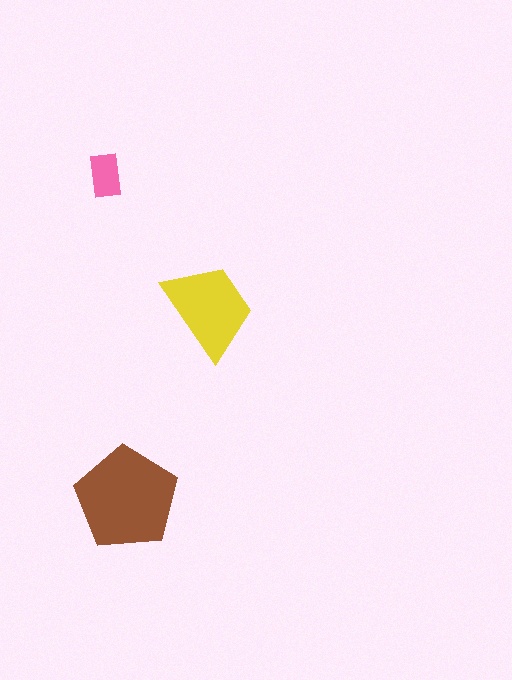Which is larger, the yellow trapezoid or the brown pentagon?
The brown pentagon.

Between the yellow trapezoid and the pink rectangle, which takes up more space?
The yellow trapezoid.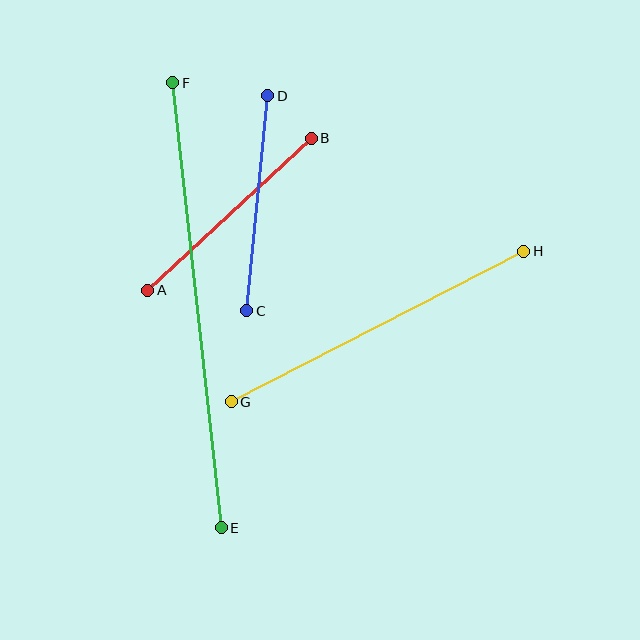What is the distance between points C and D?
The distance is approximately 216 pixels.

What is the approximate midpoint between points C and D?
The midpoint is at approximately (257, 203) pixels.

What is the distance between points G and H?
The distance is approximately 329 pixels.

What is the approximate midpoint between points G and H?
The midpoint is at approximately (378, 326) pixels.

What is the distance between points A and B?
The distance is approximately 223 pixels.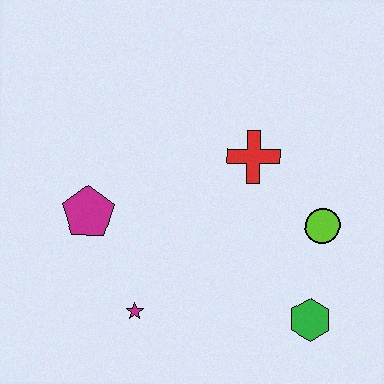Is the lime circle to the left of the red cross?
No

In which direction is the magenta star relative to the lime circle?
The magenta star is to the left of the lime circle.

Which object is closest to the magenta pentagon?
The magenta star is closest to the magenta pentagon.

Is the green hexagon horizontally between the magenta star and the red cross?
No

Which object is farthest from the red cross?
The magenta star is farthest from the red cross.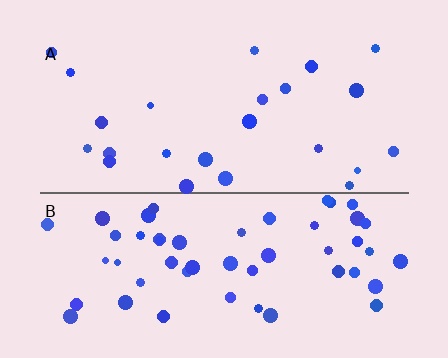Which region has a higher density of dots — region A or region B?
B (the bottom).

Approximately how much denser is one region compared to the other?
Approximately 2.3× — region B over region A.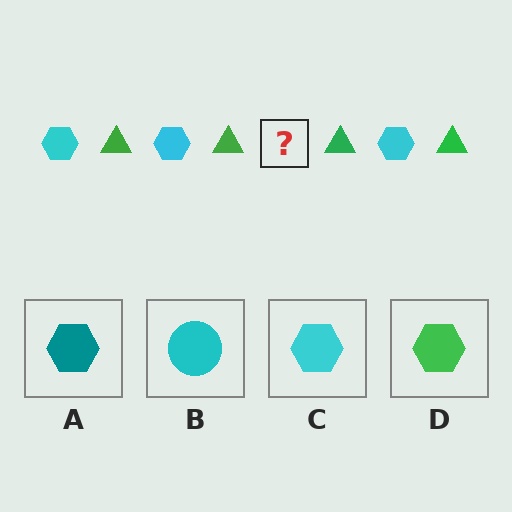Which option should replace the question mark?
Option C.